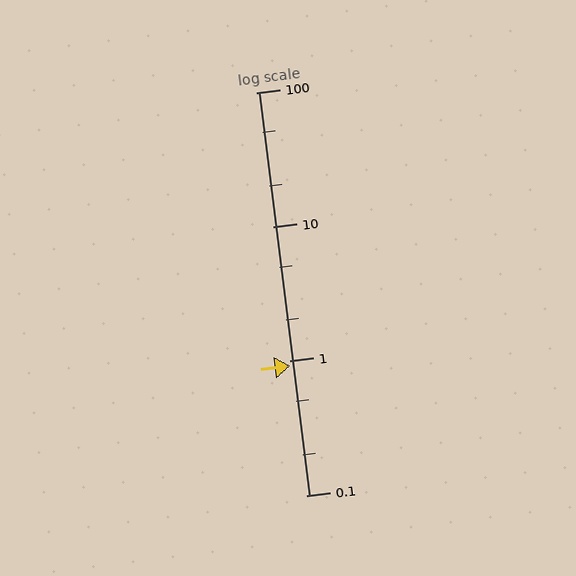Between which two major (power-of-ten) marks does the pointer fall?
The pointer is between 0.1 and 1.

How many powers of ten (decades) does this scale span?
The scale spans 3 decades, from 0.1 to 100.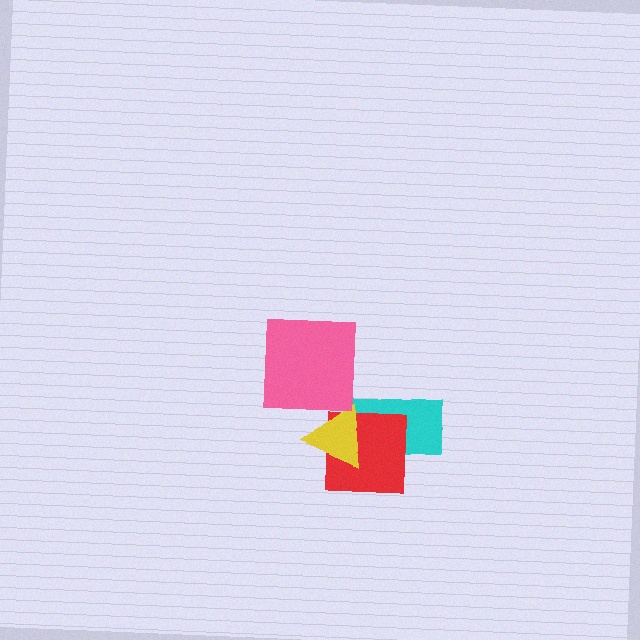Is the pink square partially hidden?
No, no other shape covers it.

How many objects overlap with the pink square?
0 objects overlap with the pink square.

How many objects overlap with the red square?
2 objects overlap with the red square.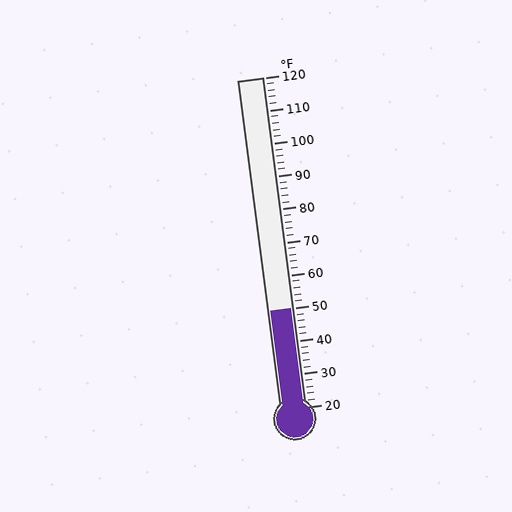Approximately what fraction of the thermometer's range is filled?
The thermometer is filled to approximately 30% of its range.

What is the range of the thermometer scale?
The thermometer scale ranges from 20°F to 120°F.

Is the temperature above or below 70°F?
The temperature is below 70°F.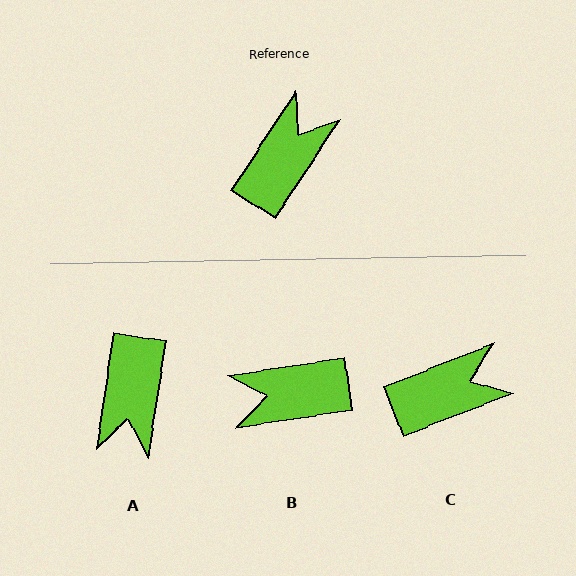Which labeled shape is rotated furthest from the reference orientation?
A, about 156 degrees away.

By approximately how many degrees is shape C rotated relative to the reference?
Approximately 36 degrees clockwise.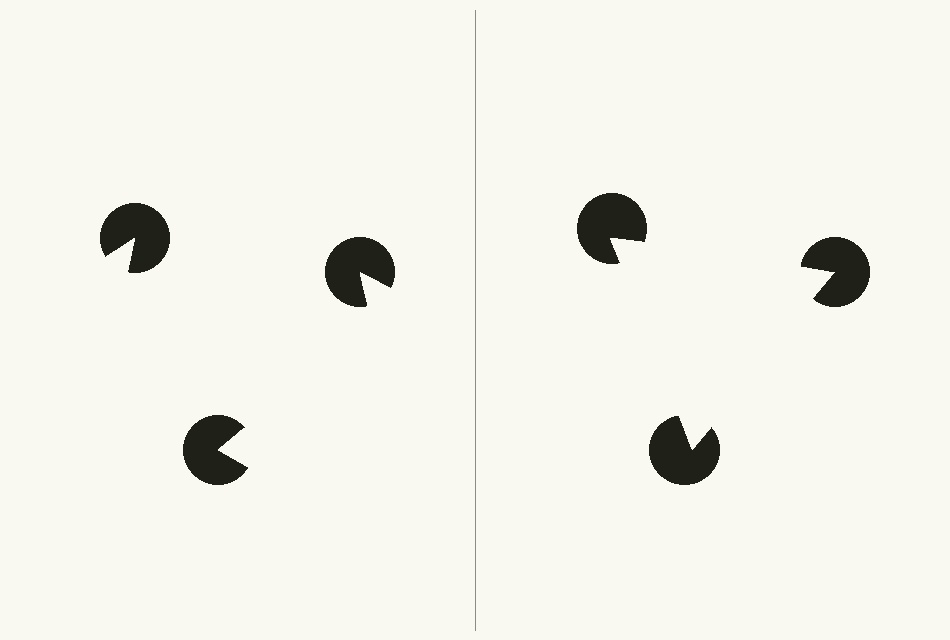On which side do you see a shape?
An illusory triangle appears on the right side. On the left side the wedge cuts are rotated, so no coherent shape forms.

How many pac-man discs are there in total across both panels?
6 — 3 on each side.